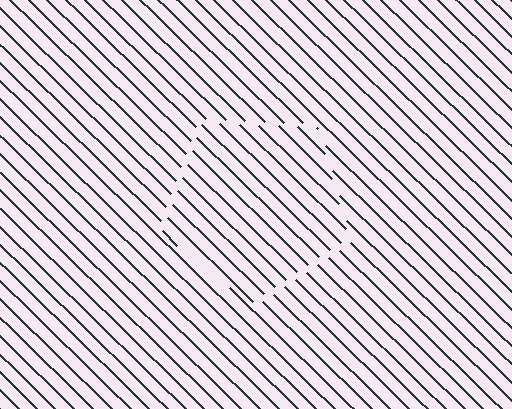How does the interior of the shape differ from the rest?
The interior of the shape contains the same grating, shifted by half a period — the contour is defined by the phase discontinuity where line-ends from the inner and outer gratings abut.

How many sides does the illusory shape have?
5 sides — the line-ends trace a pentagon.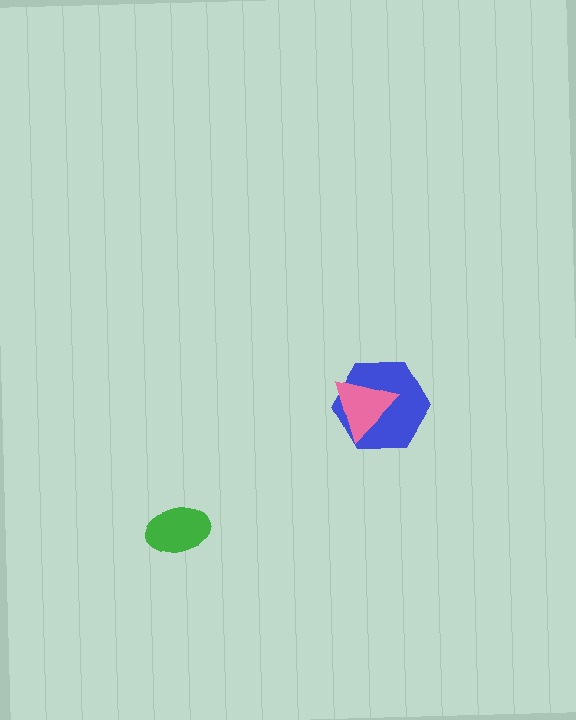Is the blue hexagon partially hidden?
Yes, it is partially covered by another shape.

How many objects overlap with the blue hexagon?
1 object overlaps with the blue hexagon.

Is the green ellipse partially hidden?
No, no other shape covers it.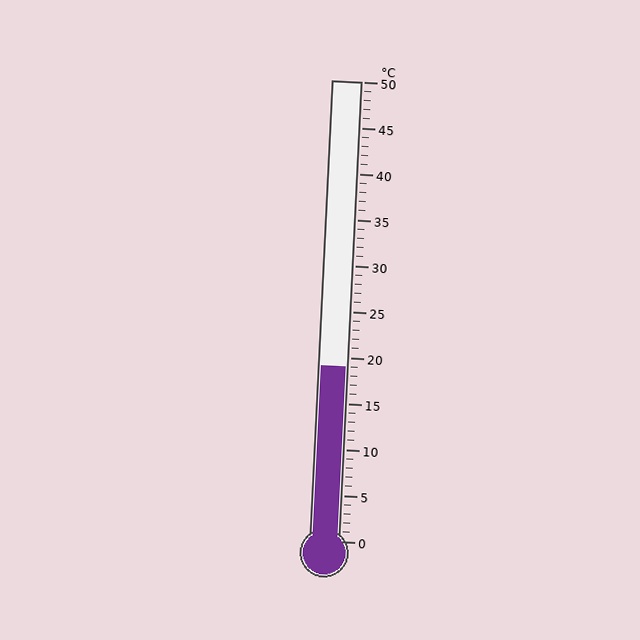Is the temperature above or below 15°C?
The temperature is above 15°C.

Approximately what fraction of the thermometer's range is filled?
The thermometer is filled to approximately 40% of its range.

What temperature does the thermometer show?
The thermometer shows approximately 19°C.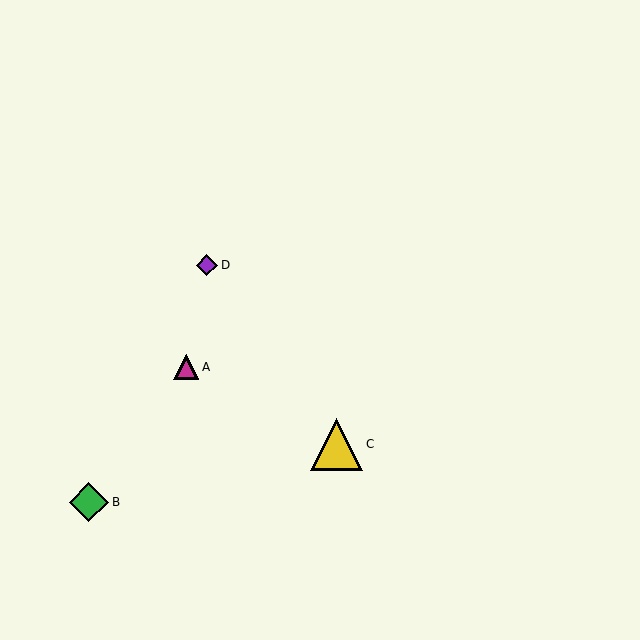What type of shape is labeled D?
Shape D is a purple diamond.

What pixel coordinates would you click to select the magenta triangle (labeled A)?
Click at (186, 367) to select the magenta triangle A.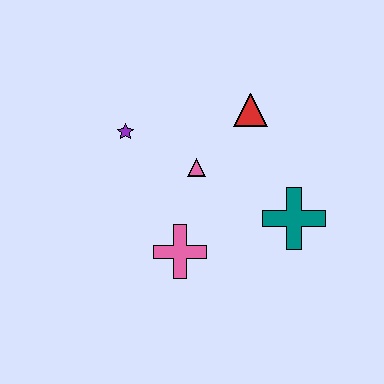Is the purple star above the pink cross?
Yes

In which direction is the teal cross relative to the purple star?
The teal cross is to the right of the purple star.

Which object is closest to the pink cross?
The pink triangle is closest to the pink cross.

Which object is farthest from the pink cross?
The red triangle is farthest from the pink cross.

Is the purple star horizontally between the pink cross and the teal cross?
No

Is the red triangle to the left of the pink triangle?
No